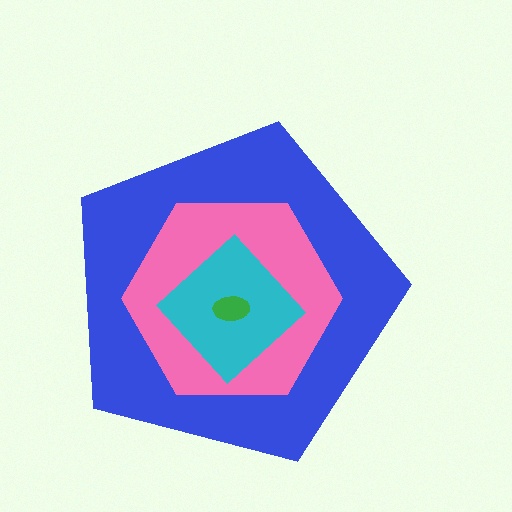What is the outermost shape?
The blue pentagon.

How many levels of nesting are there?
4.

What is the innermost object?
The green ellipse.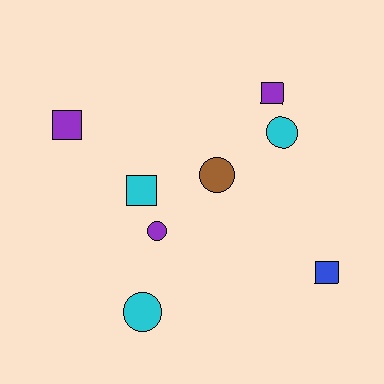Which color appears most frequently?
Purple, with 3 objects.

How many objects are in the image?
There are 8 objects.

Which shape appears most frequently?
Circle, with 4 objects.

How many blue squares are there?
There is 1 blue square.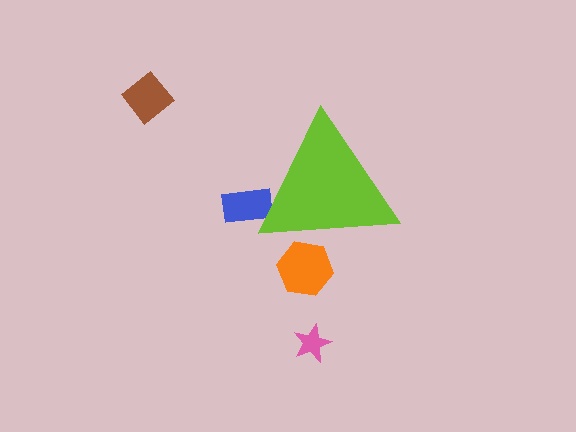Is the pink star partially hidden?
No, the pink star is fully visible.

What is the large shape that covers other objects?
A lime triangle.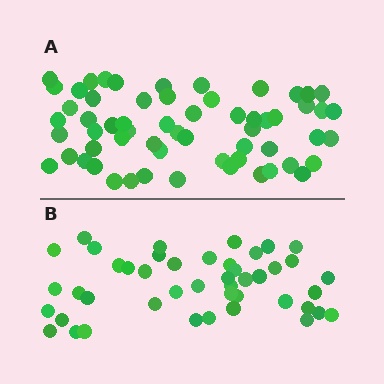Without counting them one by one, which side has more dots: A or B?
Region A (the top region) has more dots.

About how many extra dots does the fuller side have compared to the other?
Region A has approximately 15 more dots than region B.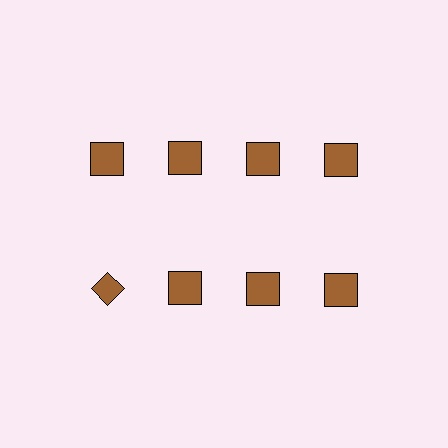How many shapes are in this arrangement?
There are 8 shapes arranged in a grid pattern.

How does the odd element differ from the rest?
It has a different shape: diamond instead of square.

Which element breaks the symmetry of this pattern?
The brown diamond in the second row, leftmost column breaks the symmetry. All other shapes are brown squares.